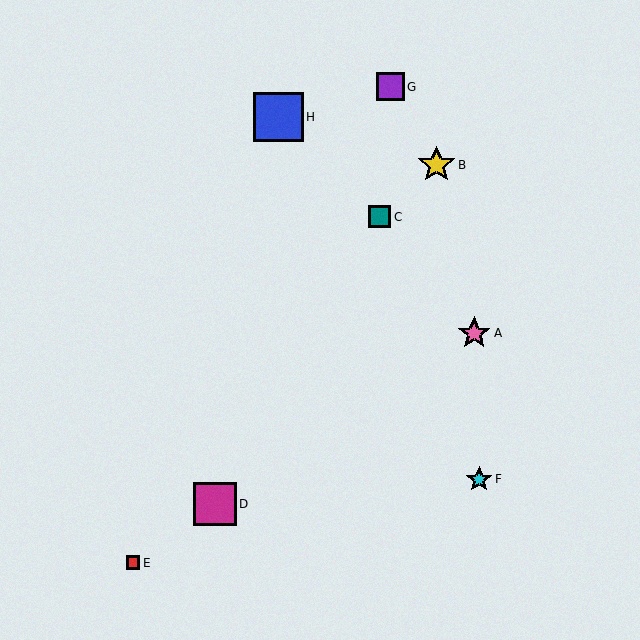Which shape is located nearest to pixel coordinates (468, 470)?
The cyan star (labeled F) at (479, 479) is nearest to that location.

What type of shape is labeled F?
Shape F is a cyan star.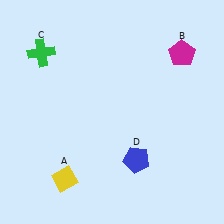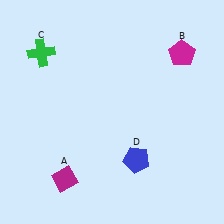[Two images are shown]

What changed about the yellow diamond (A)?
In Image 1, A is yellow. In Image 2, it changed to magenta.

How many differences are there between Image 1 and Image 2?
There is 1 difference between the two images.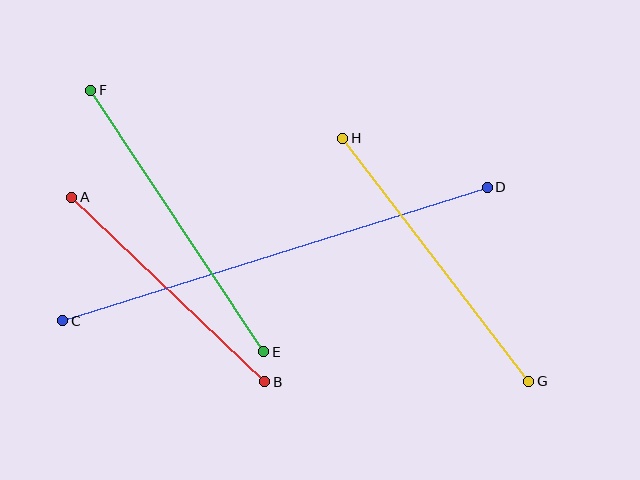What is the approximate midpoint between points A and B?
The midpoint is at approximately (168, 289) pixels.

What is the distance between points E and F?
The distance is approximately 313 pixels.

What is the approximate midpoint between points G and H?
The midpoint is at approximately (436, 260) pixels.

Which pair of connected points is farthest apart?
Points C and D are farthest apart.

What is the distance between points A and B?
The distance is approximately 267 pixels.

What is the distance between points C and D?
The distance is approximately 445 pixels.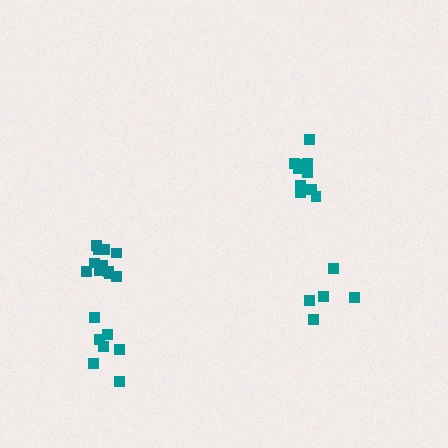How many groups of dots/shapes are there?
There are 4 groups.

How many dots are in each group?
Group 1: 10 dots, Group 2: 7 dots, Group 3: 11 dots, Group 4: 5 dots (33 total).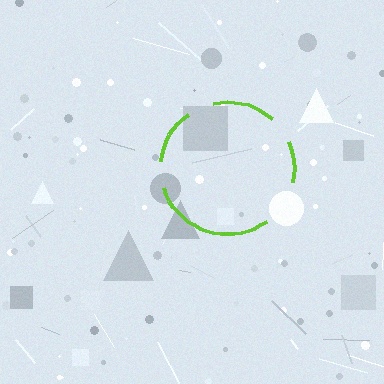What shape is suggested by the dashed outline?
The dashed outline suggests a circle.